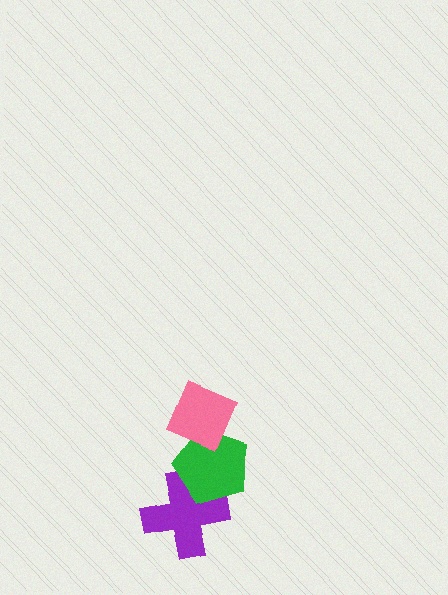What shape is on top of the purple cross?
The green pentagon is on top of the purple cross.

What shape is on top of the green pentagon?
The pink diamond is on top of the green pentagon.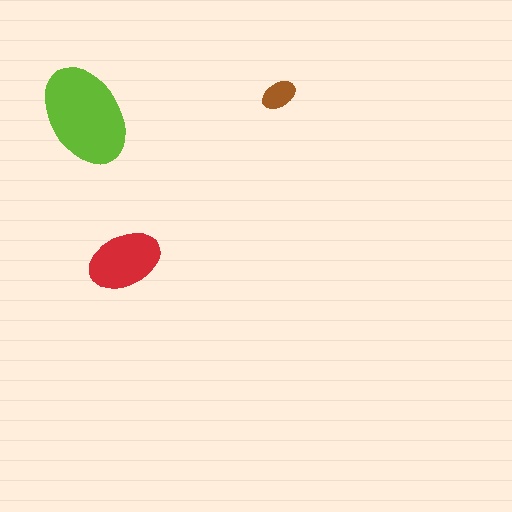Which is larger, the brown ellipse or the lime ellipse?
The lime one.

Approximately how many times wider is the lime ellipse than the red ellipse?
About 1.5 times wider.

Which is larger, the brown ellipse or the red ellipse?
The red one.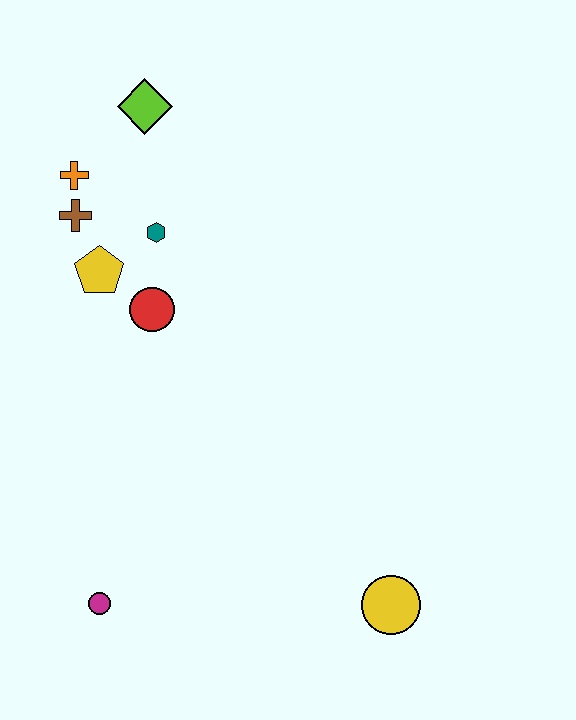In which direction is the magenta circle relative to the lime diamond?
The magenta circle is below the lime diamond.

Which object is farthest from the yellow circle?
The lime diamond is farthest from the yellow circle.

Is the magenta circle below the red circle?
Yes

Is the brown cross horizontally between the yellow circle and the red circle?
No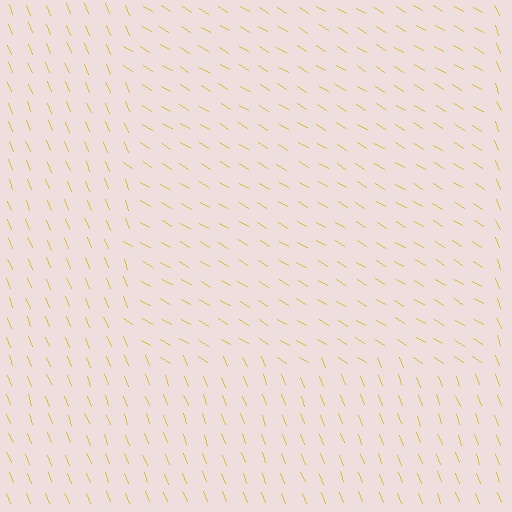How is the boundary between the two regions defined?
The boundary is defined purely by a change in line orientation (approximately 37 degrees difference). All lines are the same color and thickness.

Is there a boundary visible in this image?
Yes, there is a texture boundary formed by a change in line orientation.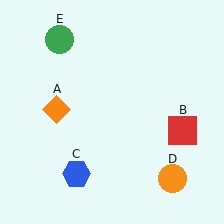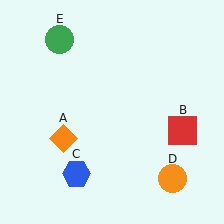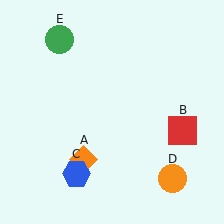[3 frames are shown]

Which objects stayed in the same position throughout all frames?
Red square (object B) and blue hexagon (object C) and orange circle (object D) and green circle (object E) remained stationary.